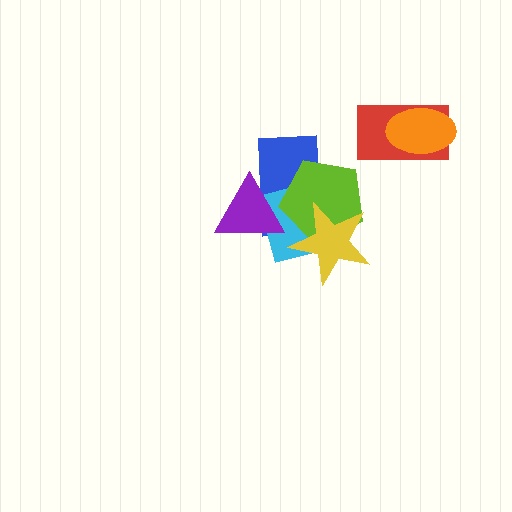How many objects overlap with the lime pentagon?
4 objects overlap with the lime pentagon.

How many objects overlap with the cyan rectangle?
4 objects overlap with the cyan rectangle.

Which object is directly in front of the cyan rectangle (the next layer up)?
The purple triangle is directly in front of the cyan rectangle.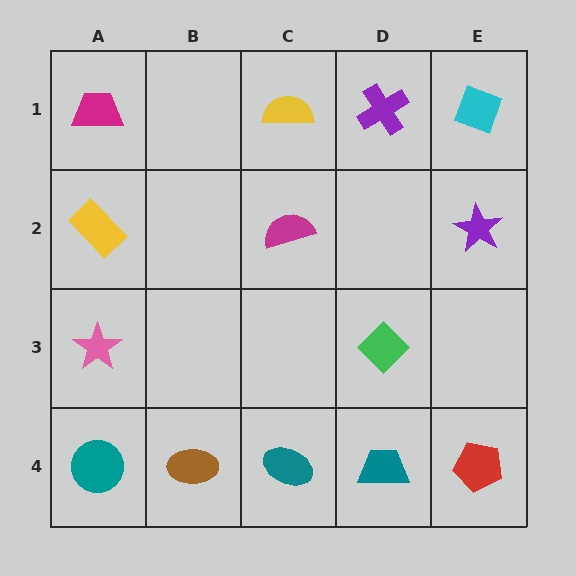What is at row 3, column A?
A pink star.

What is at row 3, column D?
A green diamond.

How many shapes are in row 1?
4 shapes.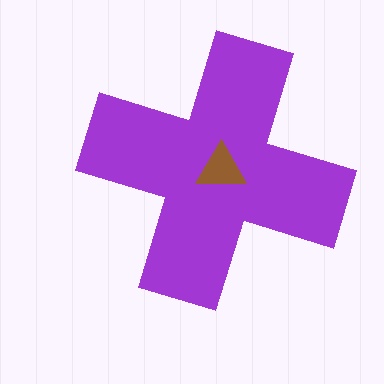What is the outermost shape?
The purple cross.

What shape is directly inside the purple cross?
The brown triangle.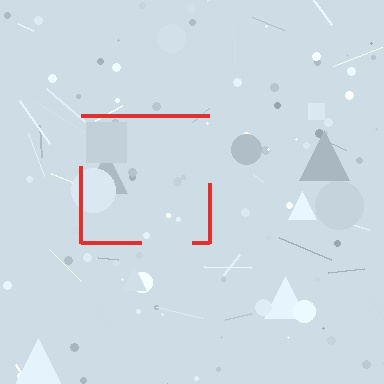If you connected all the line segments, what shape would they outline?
They would outline a square.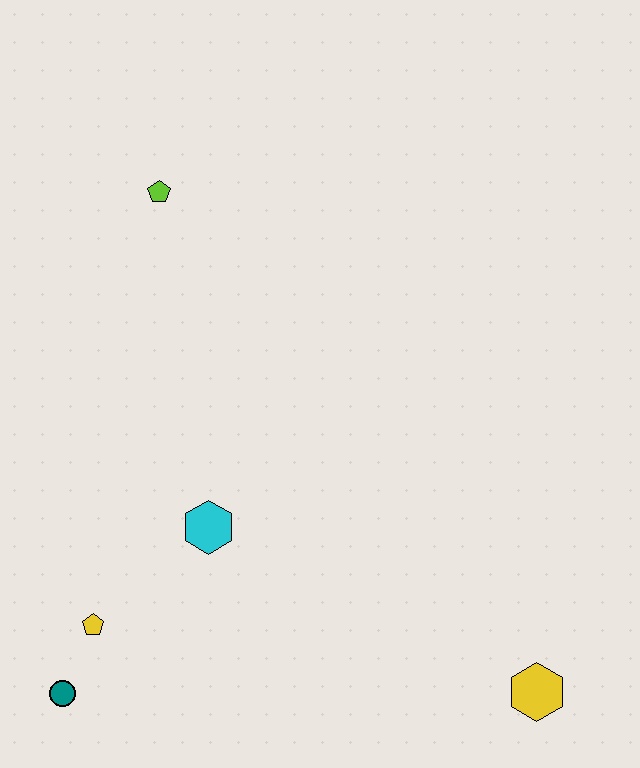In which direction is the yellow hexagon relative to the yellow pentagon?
The yellow hexagon is to the right of the yellow pentagon.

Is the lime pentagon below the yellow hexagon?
No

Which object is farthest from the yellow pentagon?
The yellow hexagon is farthest from the yellow pentagon.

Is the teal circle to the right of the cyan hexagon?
No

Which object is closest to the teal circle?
The yellow pentagon is closest to the teal circle.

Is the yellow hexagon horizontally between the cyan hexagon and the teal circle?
No